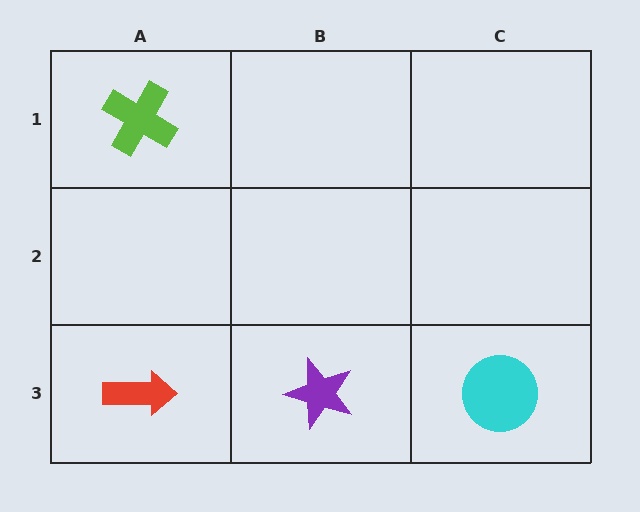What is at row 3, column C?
A cyan circle.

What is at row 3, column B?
A purple star.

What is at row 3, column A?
A red arrow.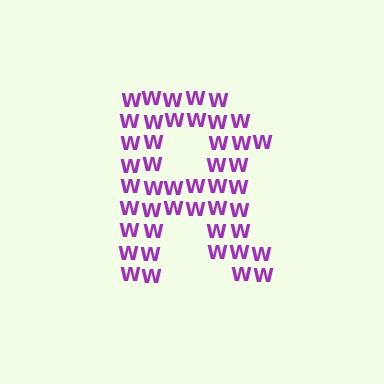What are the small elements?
The small elements are letter W's.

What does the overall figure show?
The overall figure shows the letter R.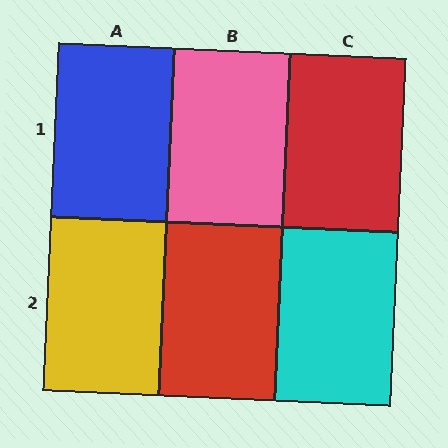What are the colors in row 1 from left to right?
Blue, pink, red.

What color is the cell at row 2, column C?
Cyan.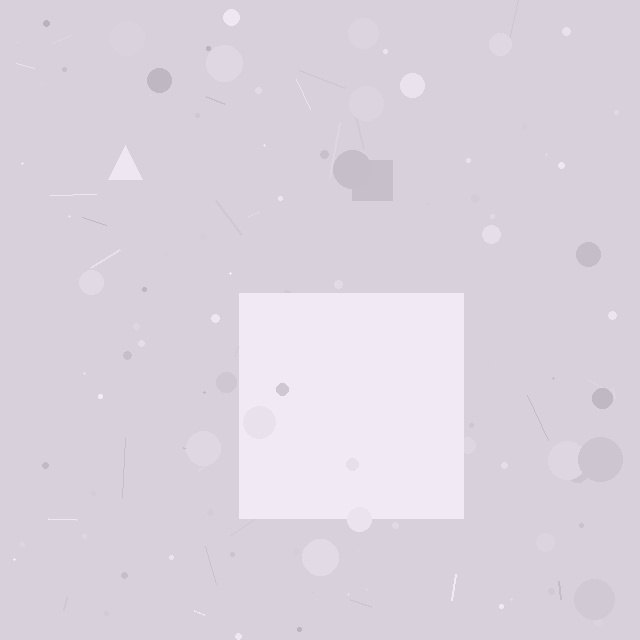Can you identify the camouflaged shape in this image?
The camouflaged shape is a square.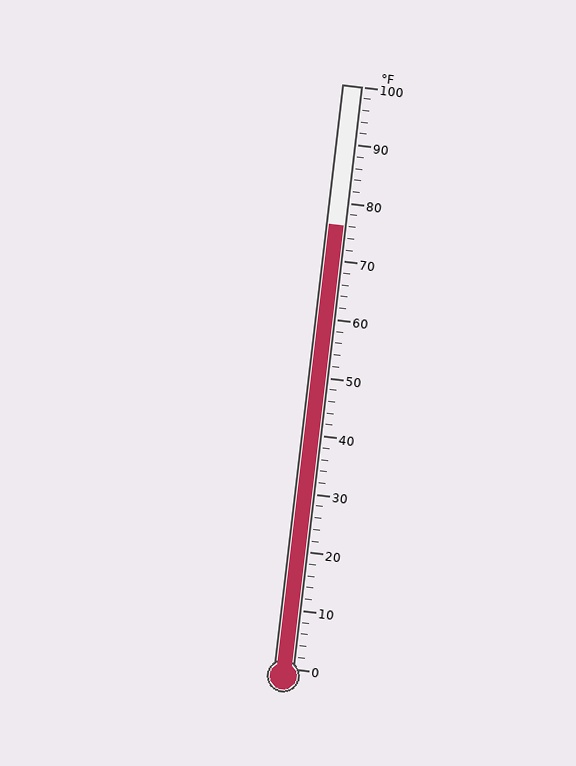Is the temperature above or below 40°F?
The temperature is above 40°F.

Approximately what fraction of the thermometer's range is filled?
The thermometer is filled to approximately 75% of its range.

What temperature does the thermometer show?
The thermometer shows approximately 76°F.